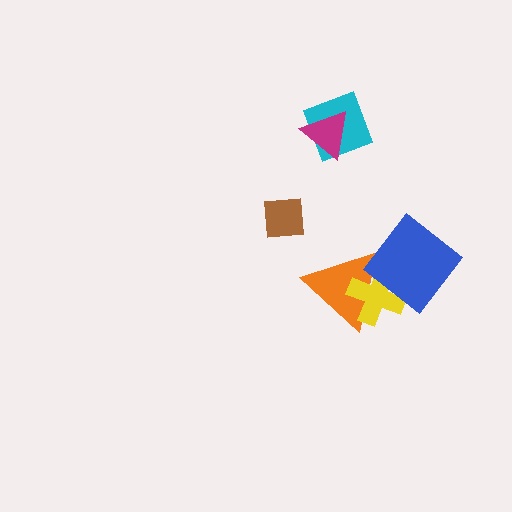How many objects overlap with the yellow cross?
2 objects overlap with the yellow cross.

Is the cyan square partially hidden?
Yes, it is partially covered by another shape.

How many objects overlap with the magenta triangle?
1 object overlaps with the magenta triangle.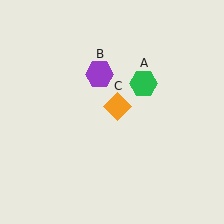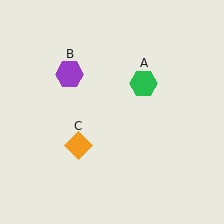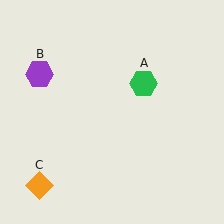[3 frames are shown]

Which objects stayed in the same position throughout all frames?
Green hexagon (object A) remained stationary.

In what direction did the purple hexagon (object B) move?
The purple hexagon (object B) moved left.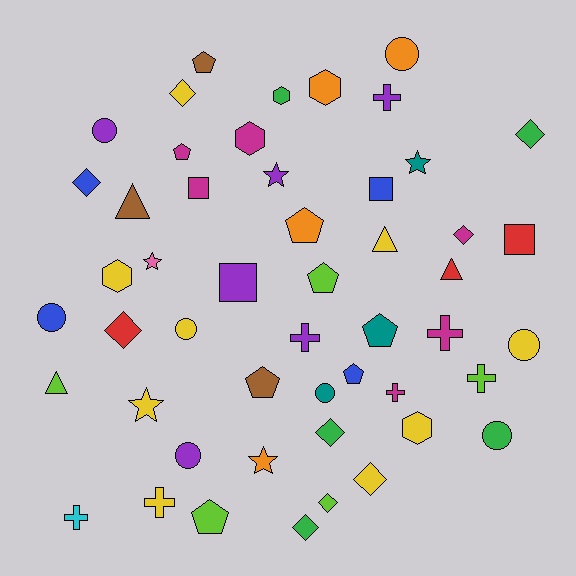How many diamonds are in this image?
There are 9 diamonds.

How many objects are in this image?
There are 50 objects.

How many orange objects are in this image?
There are 4 orange objects.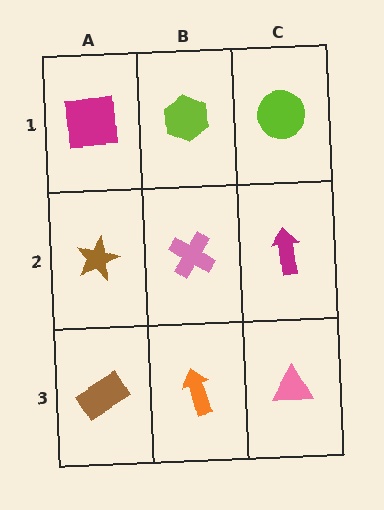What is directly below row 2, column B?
An orange arrow.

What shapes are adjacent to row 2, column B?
A lime hexagon (row 1, column B), an orange arrow (row 3, column B), a brown star (row 2, column A), a magenta arrow (row 2, column C).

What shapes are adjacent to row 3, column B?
A pink cross (row 2, column B), a brown rectangle (row 3, column A), a pink triangle (row 3, column C).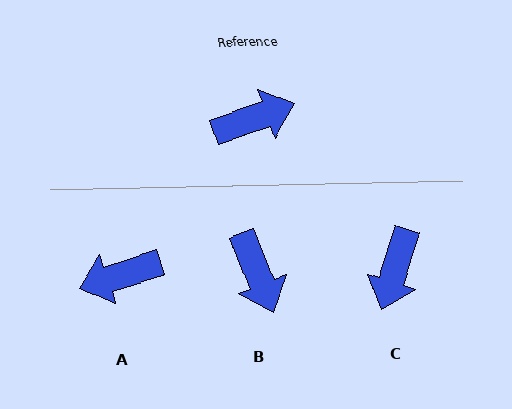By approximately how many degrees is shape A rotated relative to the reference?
Approximately 179 degrees counter-clockwise.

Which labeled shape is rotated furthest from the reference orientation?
A, about 179 degrees away.